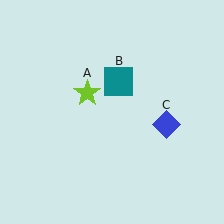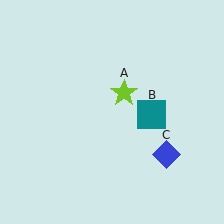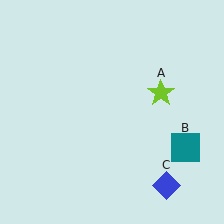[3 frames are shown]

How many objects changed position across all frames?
3 objects changed position: lime star (object A), teal square (object B), blue diamond (object C).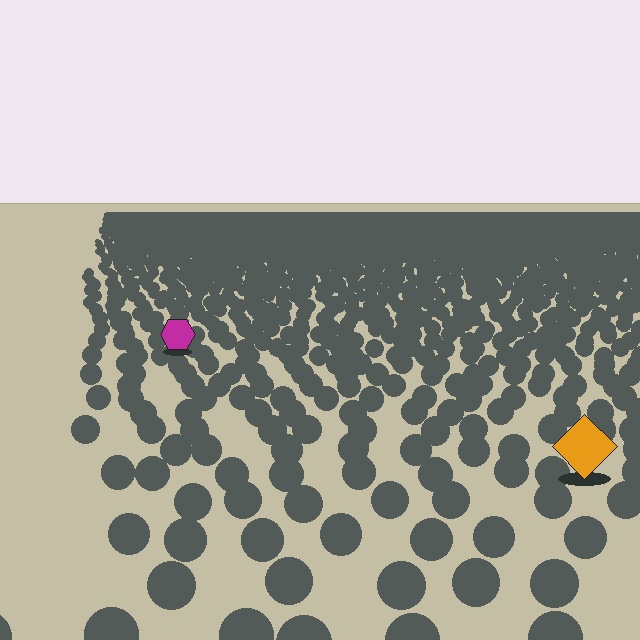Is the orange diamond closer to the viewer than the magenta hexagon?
Yes. The orange diamond is closer — you can tell from the texture gradient: the ground texture is coarser near it.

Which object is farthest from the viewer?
The magenta hexagon is farthest from the viewer. It appears smaller and the ground texture around it is denser.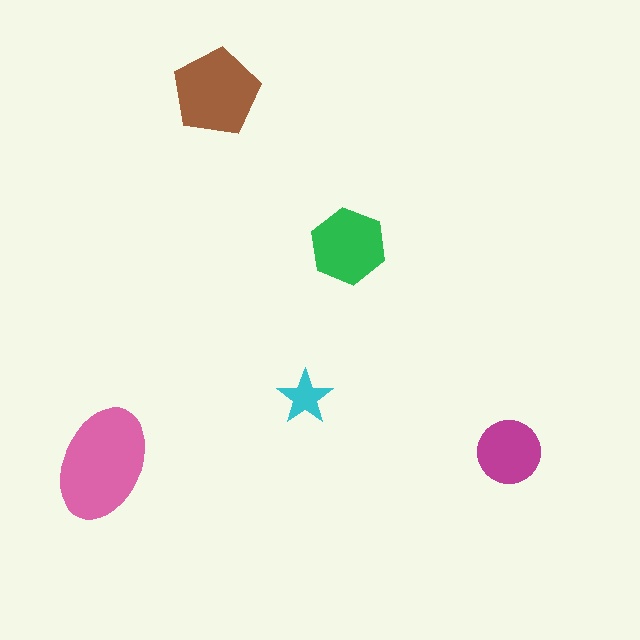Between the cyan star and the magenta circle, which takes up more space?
The magenta circle.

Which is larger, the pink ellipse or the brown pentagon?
The pink ellipse.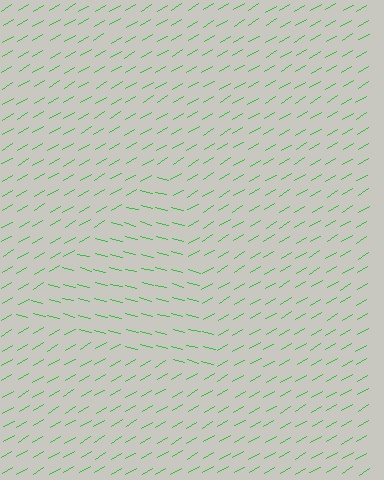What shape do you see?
I see a triangle.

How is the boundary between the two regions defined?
The boundary is defined purely by a change in line orientation (approximately 45 degrees difference). All lines are the same color and thickness.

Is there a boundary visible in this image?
Yes, there is a texture boundary formed by a change in line orientation.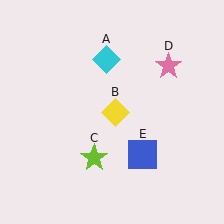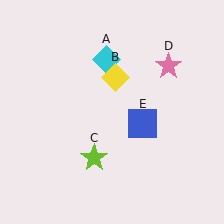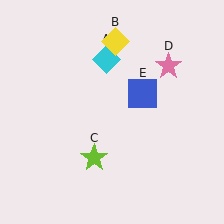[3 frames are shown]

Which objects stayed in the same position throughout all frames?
Cyan diamond (object A) and lime star (object C) and pink star (object D) remained stationary.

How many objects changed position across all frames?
2 objects changed position: yellow diamond (object B), blue square (object E).